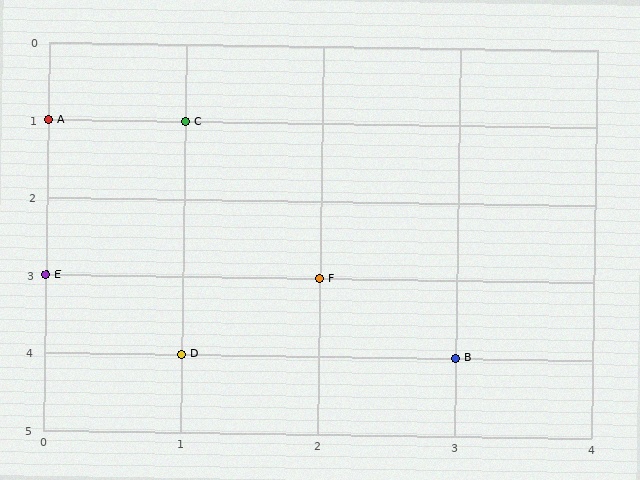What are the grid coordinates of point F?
Point F is at grid coordinates (2, 3).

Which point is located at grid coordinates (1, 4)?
Point D is at (1, 4).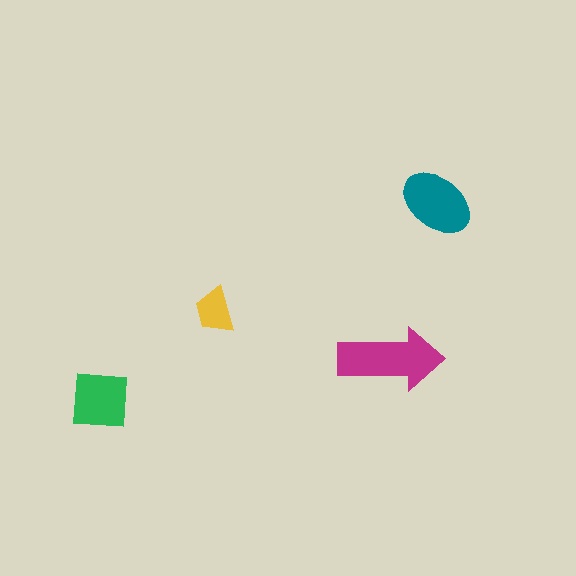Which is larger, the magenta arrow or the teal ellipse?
The magenta arrow.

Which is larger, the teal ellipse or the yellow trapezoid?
The teal ellipse.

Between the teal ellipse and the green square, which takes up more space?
The teal ellipse.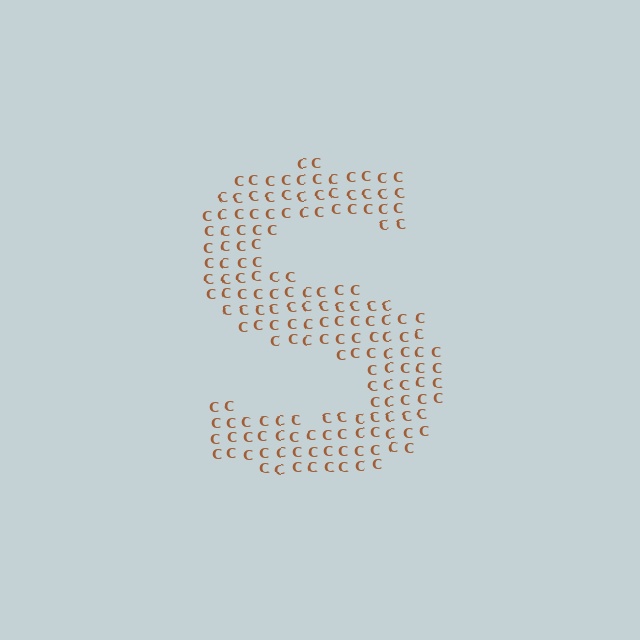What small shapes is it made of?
It is made of small letter C's.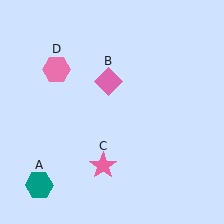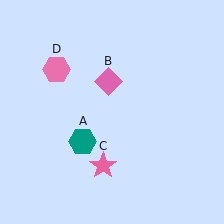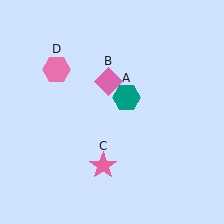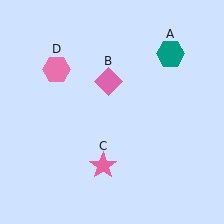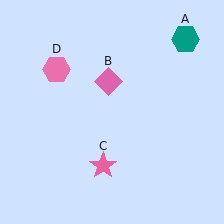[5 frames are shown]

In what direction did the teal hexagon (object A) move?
The teal hexagon (object A) moved up and to the right.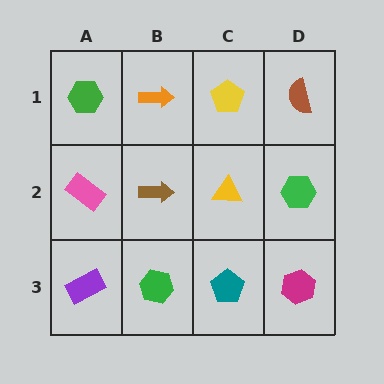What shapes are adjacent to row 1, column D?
A green hexagon (row 2, column D), a yellow pentagon (row 1, column C).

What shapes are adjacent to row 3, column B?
A brown arrow (row 2, column B), a purple rectangle (row 3, column A), a teal pentagon (row 3, column C).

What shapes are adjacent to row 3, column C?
A yellow triangle (row 2, column C), a green hexagon (row 3, column B), a magenta hexagon (row 3, column D).